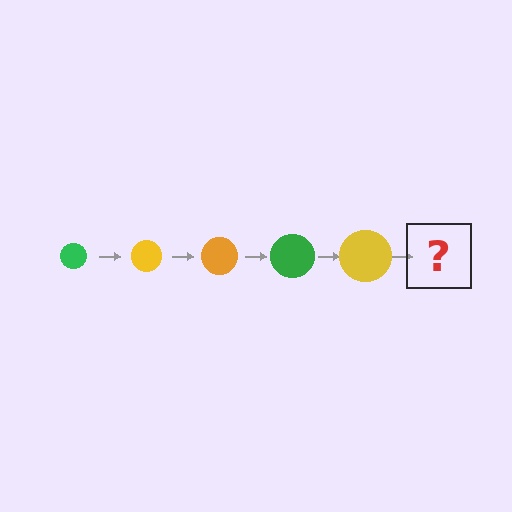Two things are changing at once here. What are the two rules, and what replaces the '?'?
The two rules are that the circle grows larger each step and the color cycles through green, yellow, and orange. The '?' should be an orange circle, larger than the previous one.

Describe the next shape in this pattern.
It should be an orange circle, larger than the previous one.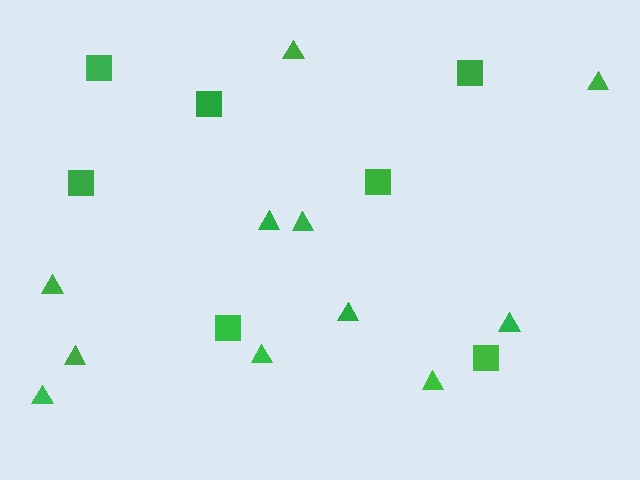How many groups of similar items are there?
There are 2 groups: one group of squares (7) and one group of triangles (11).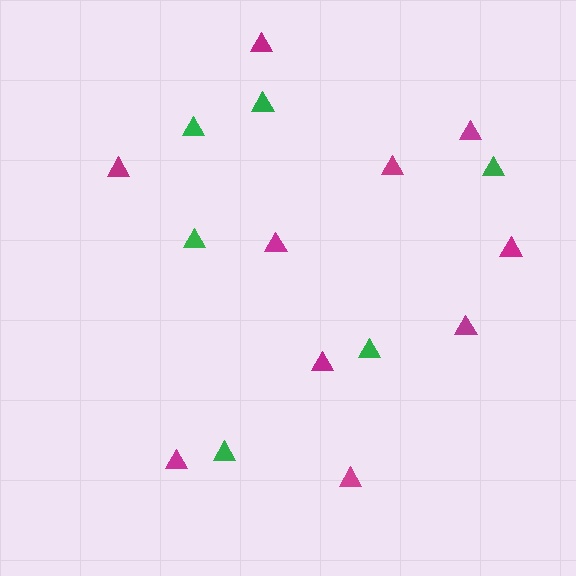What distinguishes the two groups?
There are 2 groups: one group of green triangles (6) and one group of magenta triangles (10).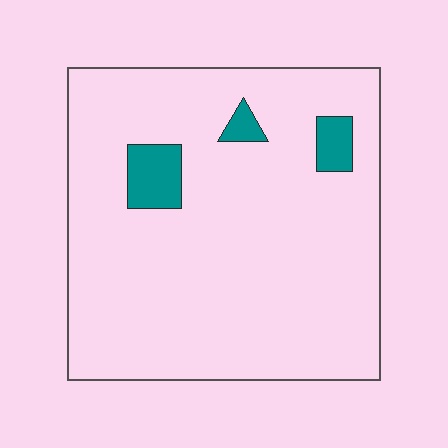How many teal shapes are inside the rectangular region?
3.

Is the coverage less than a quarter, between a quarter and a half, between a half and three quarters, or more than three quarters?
Less than a quarter.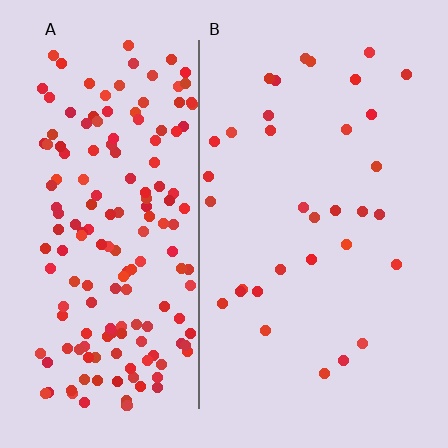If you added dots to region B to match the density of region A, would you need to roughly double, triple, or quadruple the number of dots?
Approximately quadruple.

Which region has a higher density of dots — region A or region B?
A (the left).